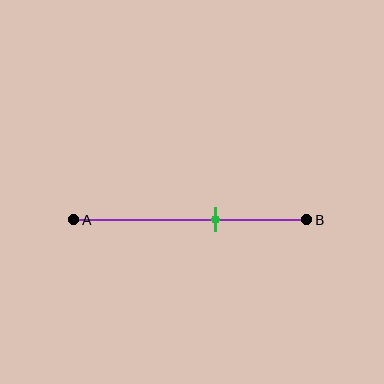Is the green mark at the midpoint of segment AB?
No, the mark is at about 60% from A, not at the 50% midpoint.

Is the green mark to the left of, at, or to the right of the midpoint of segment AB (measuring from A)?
The green mark is to the right of the midpoint of segment AB.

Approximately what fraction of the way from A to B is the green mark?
The green mark is approximately 60% of the way from A to B.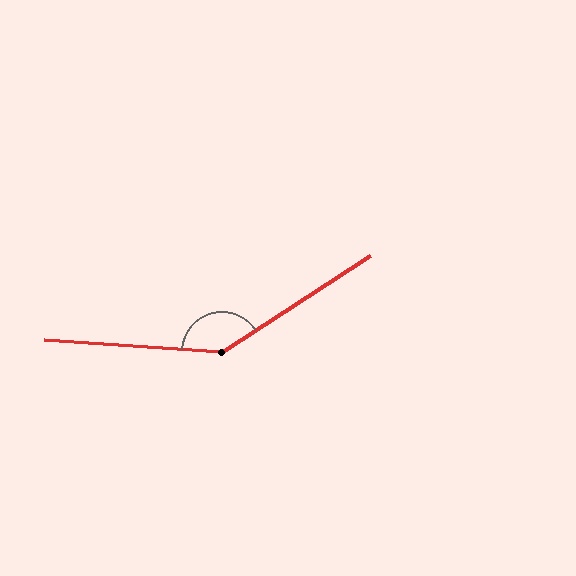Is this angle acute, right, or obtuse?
It is obtuse.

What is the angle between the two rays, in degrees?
Approximately 143 degrees.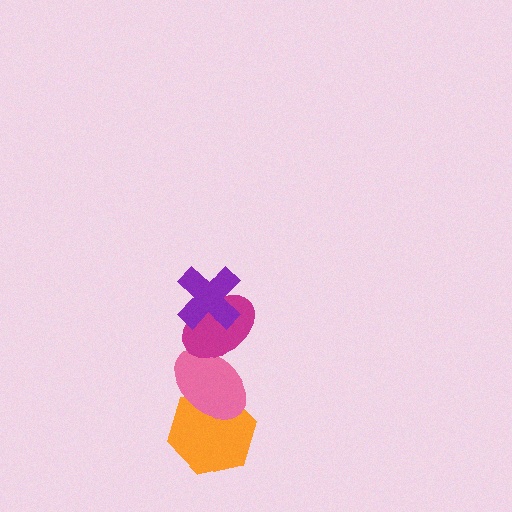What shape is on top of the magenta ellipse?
The purple cross is on top of the magenta ellipse.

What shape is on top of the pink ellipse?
The magenta ellipse is on top of the pink ellipse.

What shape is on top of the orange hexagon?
The pink ellipse is on top of the orange hexagon.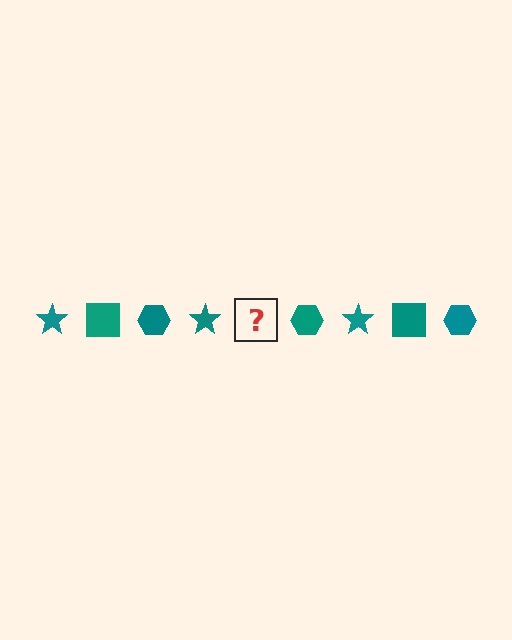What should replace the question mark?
The question mark should be replaced with a teal square.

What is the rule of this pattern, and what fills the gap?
The rule is that the pattern cycles through star, square, hexagon shapes in teal. The gap should be filled with a teal square.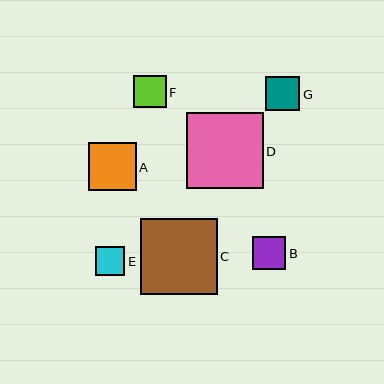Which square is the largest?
Square D is the largest with a size of approximately 77 pixels.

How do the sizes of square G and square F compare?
Square G and square F are approximately the same size.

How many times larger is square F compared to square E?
Square F is approximately 1.1 times the size of square E.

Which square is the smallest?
Square E is the smallest with a size of approximately 29 pixels.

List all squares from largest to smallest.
From largest to smallest: D, C, A, G, B, F, E.